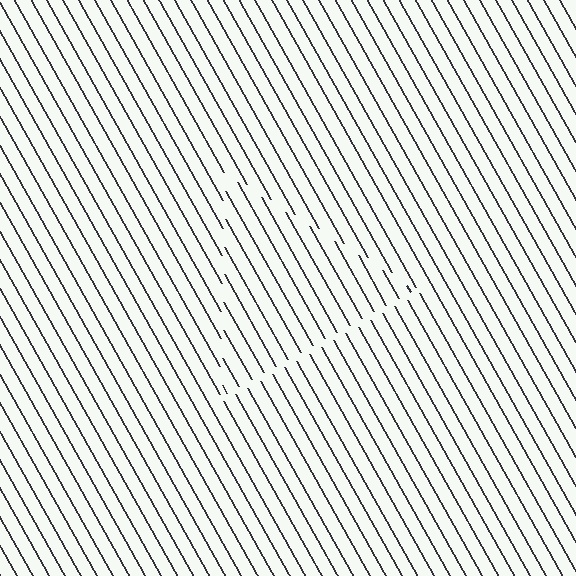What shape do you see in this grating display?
An illusory triangle. The interior of the shape contains the same grating, shifted by half a period — the contour is defined by the phase discontinuity where line-ends from the inner and outer gratings abut.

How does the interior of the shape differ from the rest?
The interior of the shape contains the same grating, shifted by half a period — the contour is defined by the phase discontinuity where line-ends from the inner and outer gratings abut.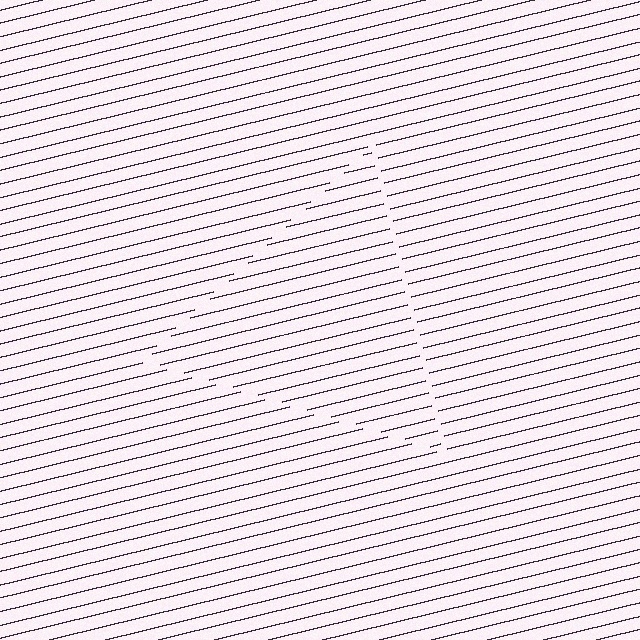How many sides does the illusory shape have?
3 sides — the line-ends trace a triangle.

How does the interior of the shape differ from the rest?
The interior of the shape contains the same grating, shifted by half a period — the contour is defined by the phase discontinuity where line-ends from the inner and outer gratings abut.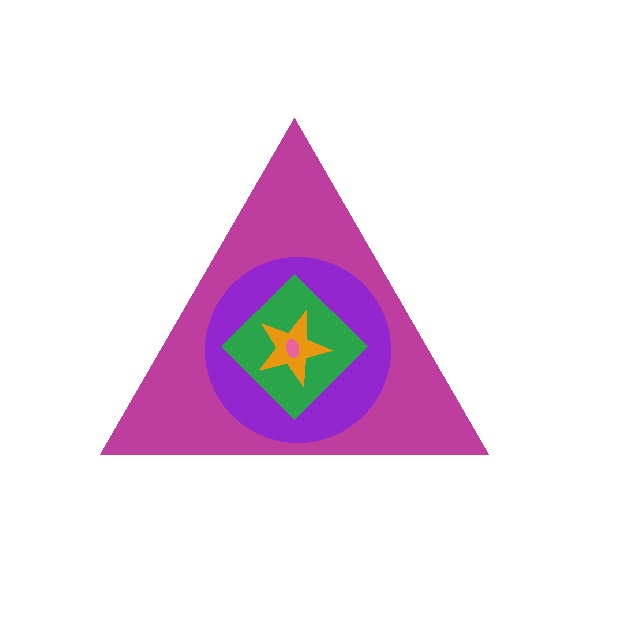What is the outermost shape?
The magenta triangle.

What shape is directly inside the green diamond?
The orange star.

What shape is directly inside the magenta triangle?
The purple circle.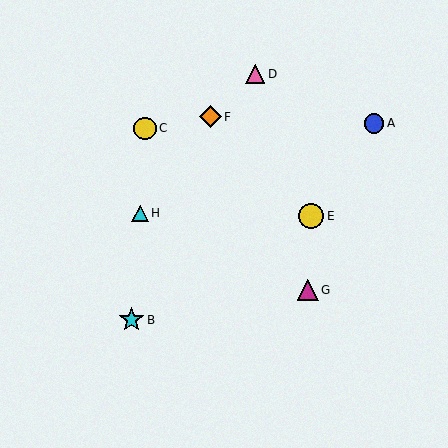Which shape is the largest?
The yellow circle (labeled E) is the largest.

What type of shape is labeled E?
Shape E is a yellow circle.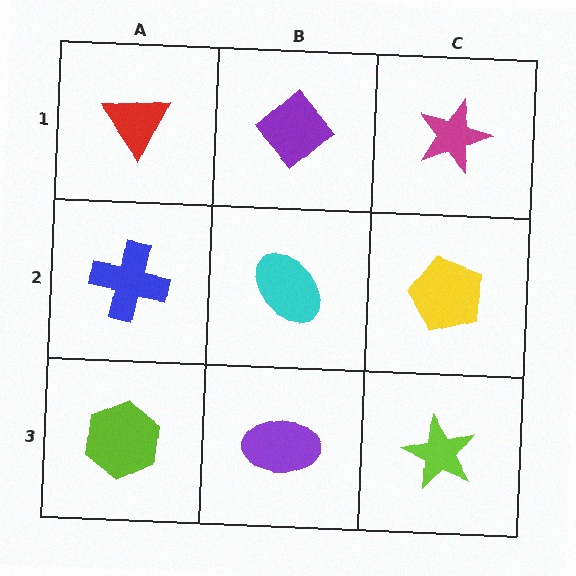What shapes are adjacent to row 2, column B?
A purple diamond (row 1, column B), a purple ellipse (row 3, column B), a blue cross (row 2, column A), a yellow pentagon (row 2, column C).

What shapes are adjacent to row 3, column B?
A cyan ellipse (row 2, column B), a lime hexagon (row 3, column A), a lime star (row 3, column C).